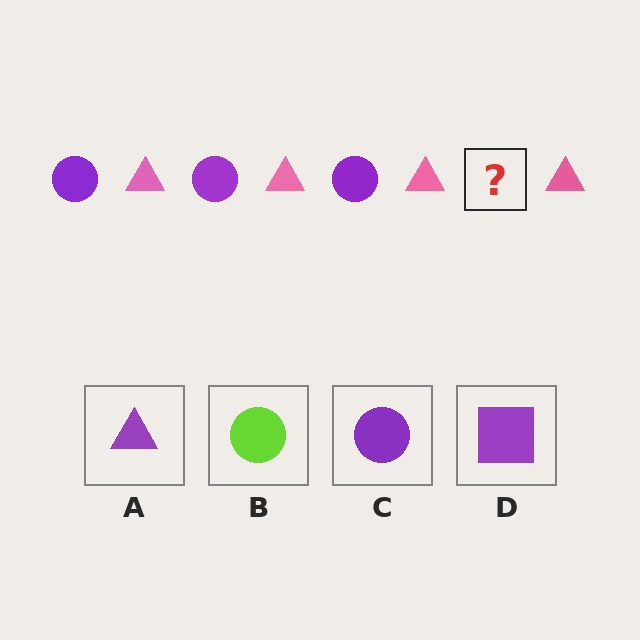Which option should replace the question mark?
Option C.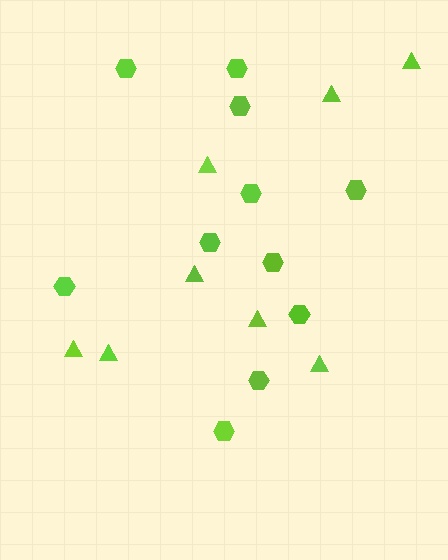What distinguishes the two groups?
There are 2 groups: one group of hexagons (11) and one group of triangles (8).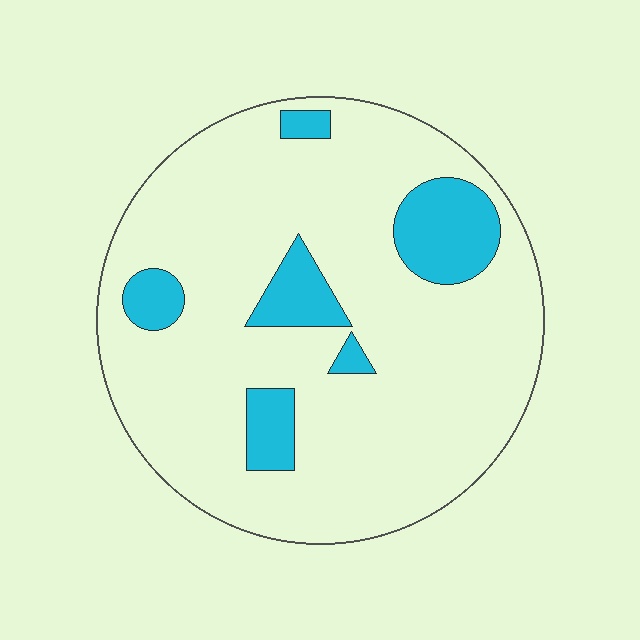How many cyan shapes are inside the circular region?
6.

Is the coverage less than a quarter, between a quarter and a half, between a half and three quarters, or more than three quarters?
Less than a quarter.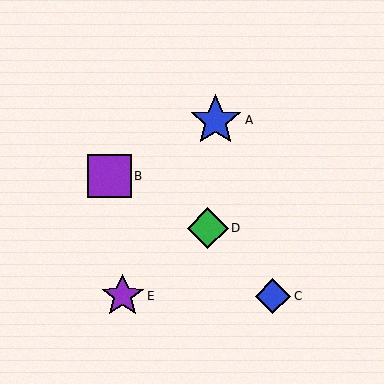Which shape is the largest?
The blue star (labeled A) is the largest.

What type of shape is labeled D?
Shape D is a green diamond.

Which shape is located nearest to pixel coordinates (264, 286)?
The blue diamond (labeled C) at (273, 296) is nearest to that location.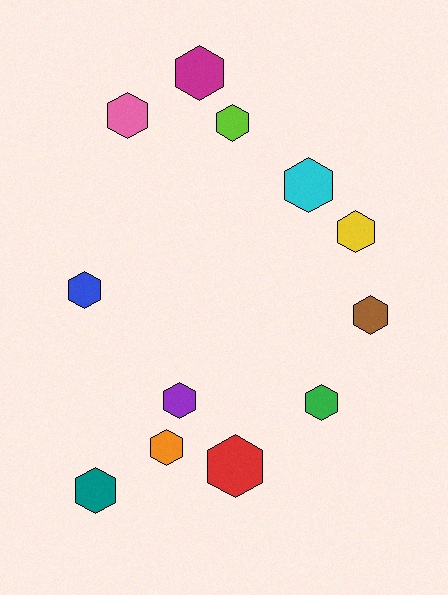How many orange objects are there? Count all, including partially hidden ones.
There is 1 orange object.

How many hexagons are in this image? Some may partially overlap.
There are 12 hexagons.